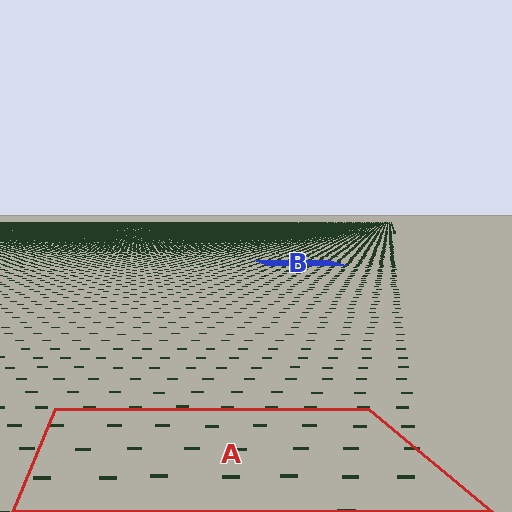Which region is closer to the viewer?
Region A is closer. The texture elements there are larger and more spread out.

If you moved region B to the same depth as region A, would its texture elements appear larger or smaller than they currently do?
They would appear larger. At a closer depth, the same texture elements are projected at a bigger on-screen size.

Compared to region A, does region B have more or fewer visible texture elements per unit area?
Region B has more texture elements per unit area — they are packed more densely because it is farther away.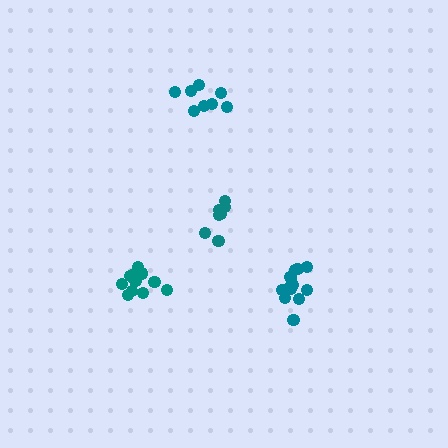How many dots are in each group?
Group 1: 7 dots, Group 2: 13 dots, Group 3: 13 dots, Group 4: 8 dots (41 total).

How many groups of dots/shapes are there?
There are 4 groups.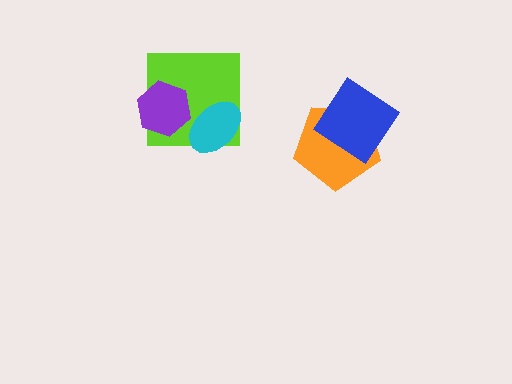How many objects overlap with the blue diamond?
1 object overlaps with the blue diamond.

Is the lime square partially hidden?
Yes, it is partially covered by another shape.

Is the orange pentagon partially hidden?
Yes, it is partially covered by another shape.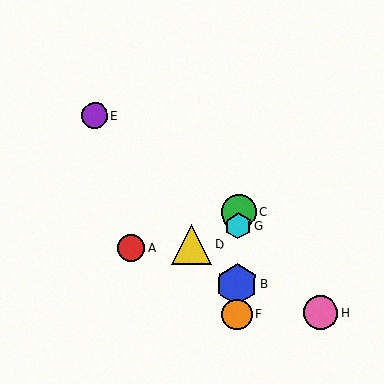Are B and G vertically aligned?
Yes, both are at x≈237.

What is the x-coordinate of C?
Object C is at x≈238.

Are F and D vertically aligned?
No, F is at x≈237 and D is at x≈192.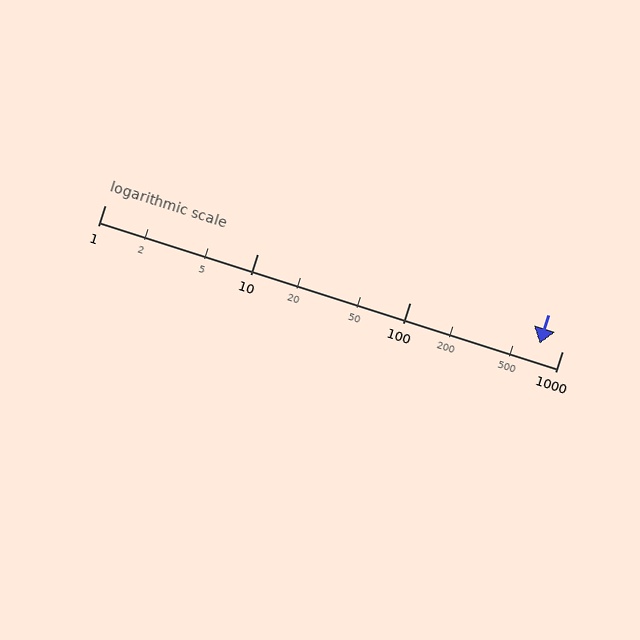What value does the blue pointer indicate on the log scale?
The pointer indicates approximately 710.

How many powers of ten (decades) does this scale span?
The scale spans 3 decades, from 1 to 1000.